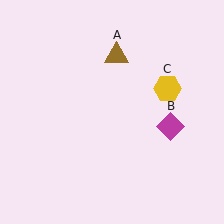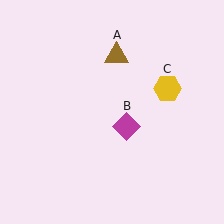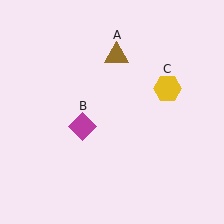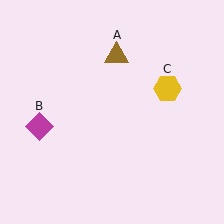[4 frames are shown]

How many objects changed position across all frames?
1 object changed position: magenta diamond (object B).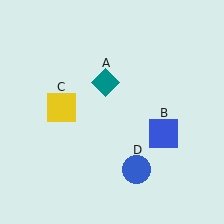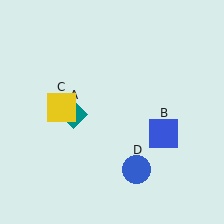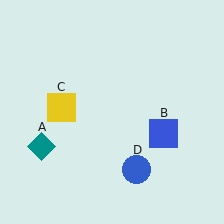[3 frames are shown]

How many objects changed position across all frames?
1 object changed position: teal diamond (object A).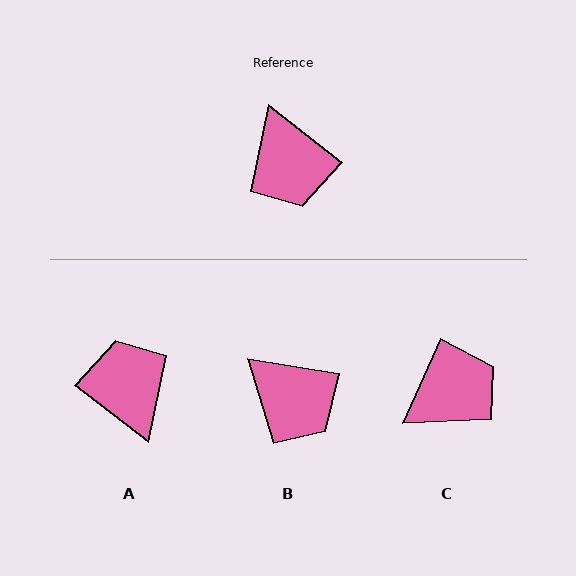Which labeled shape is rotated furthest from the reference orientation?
A, about 180 degrees away.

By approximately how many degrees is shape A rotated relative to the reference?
Approximately 180 degrees clockwise.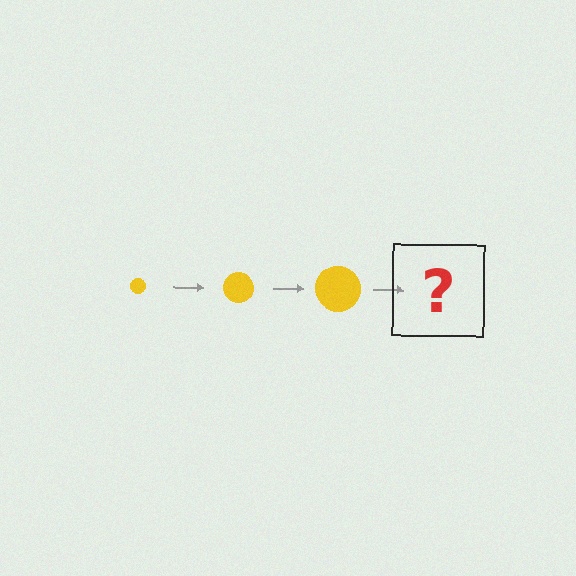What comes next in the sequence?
The next element should be a yellow circle, larger than the previous one.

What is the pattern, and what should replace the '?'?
The pattern is that the circle gets progressively larger each step. The '?' should be a yellow circle, larger than the previous one.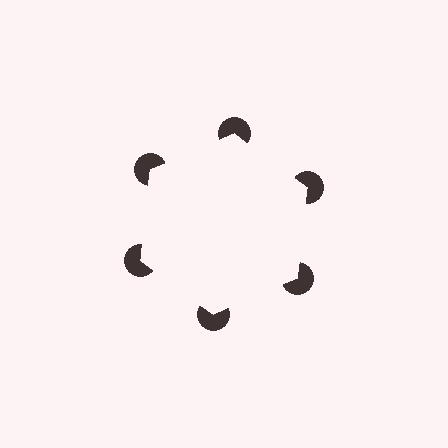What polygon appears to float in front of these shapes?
An illusory hexagon — its edges are inferred from the aligned wedge cuts in the pac-man discs, not physically drawn.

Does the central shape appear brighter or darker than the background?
It typically appears slightly brighter than the background, even though no actual brightness change is drawn.